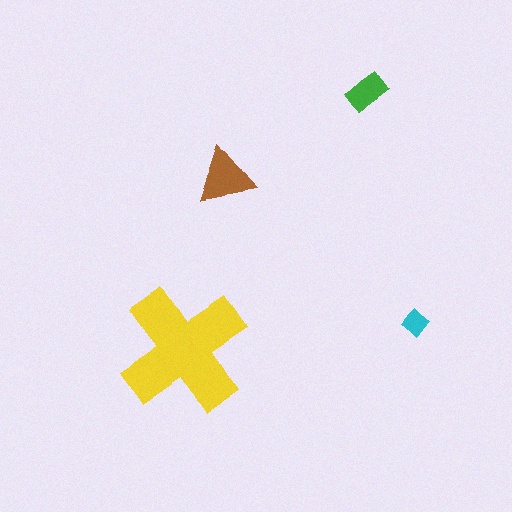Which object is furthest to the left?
The yellow cross is leftmost.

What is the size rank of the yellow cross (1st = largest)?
1st.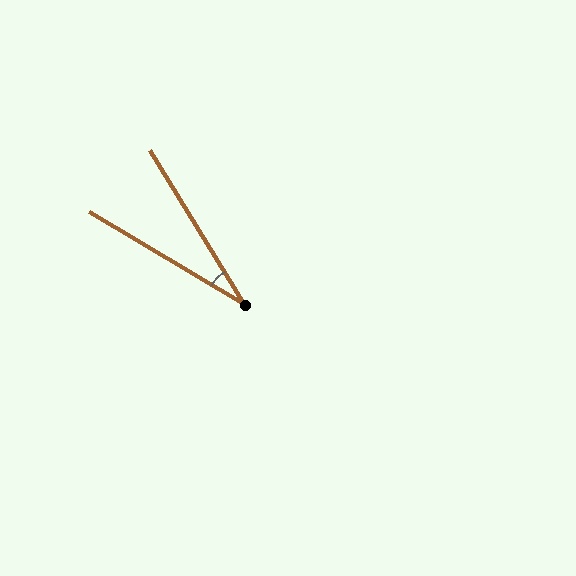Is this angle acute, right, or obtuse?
It is acute.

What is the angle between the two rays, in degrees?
Approximately 28 degrees.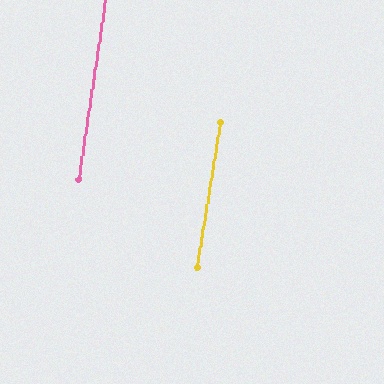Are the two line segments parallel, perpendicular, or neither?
Parallel — their directions differ by only 0.3°.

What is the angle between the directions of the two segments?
Approximately 0 degrees.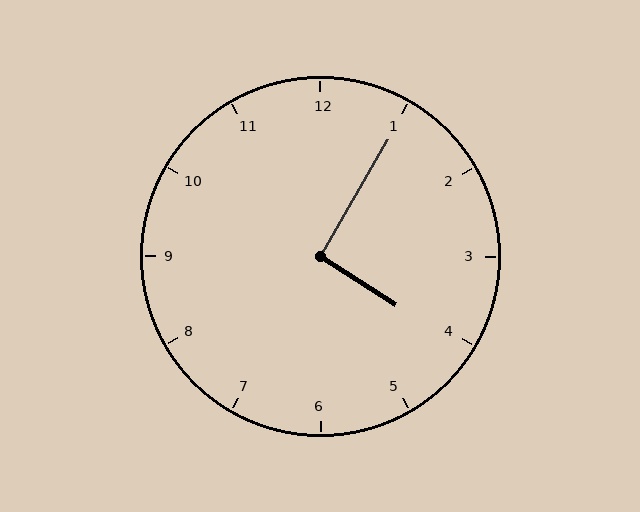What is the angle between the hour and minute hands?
Approximately 92 degrees.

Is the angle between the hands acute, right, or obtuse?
It is right.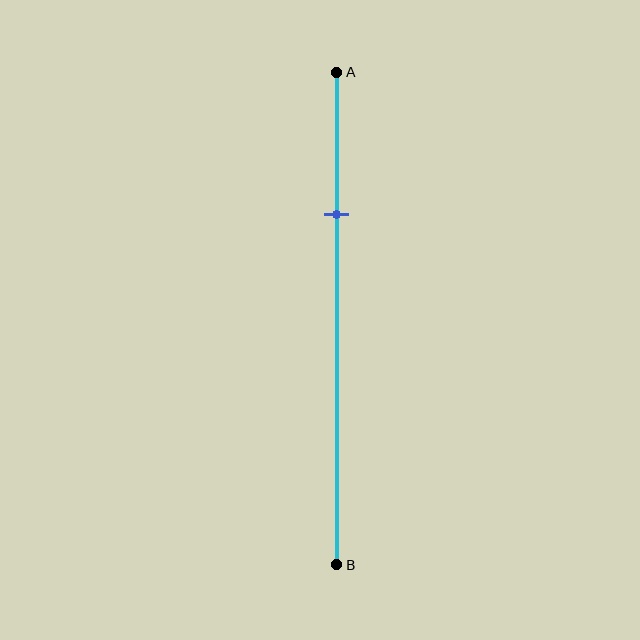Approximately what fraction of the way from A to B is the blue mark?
The blue mark is approximately 30% of the way from A to B.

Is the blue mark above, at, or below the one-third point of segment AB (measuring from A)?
The blue mark is above the one-third point of segment AB.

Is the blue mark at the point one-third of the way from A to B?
No, the mark is at about 30% from A, not at the 33% one-third point.